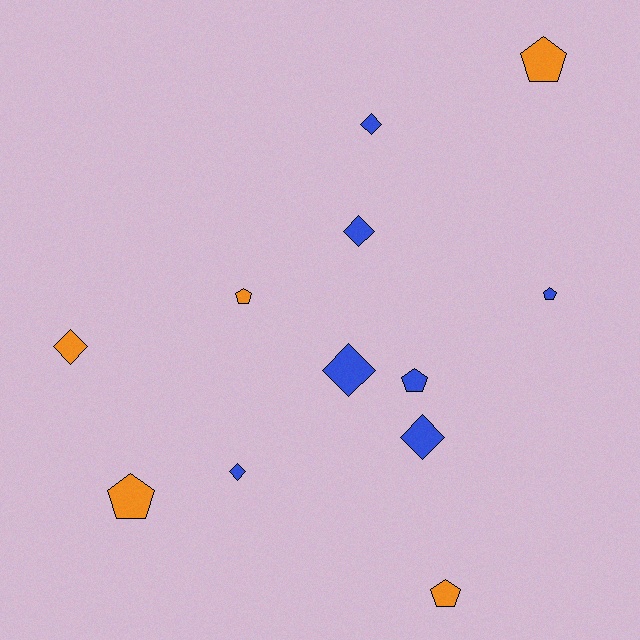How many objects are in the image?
There are 12 objects.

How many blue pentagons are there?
There are 2 blue pentagons.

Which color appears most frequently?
Blue, with 7 objects.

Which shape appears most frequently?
Diamond, with 6 objects.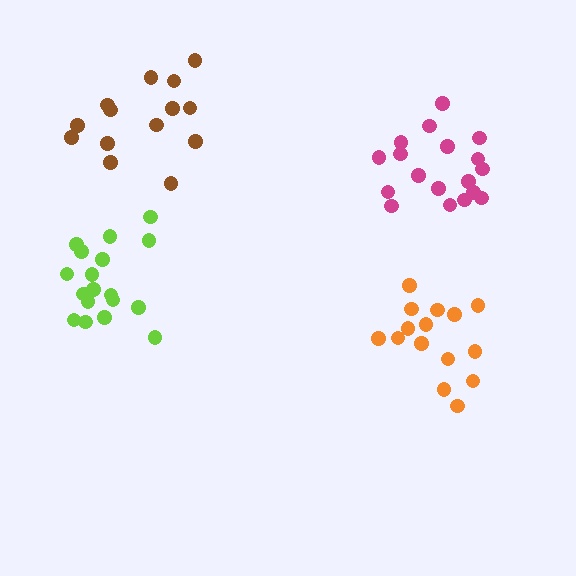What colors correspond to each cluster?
The clusters are colored: magenta, lime, brown, orange.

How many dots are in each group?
Group 1: 18 dots, Group 2: 18 dots, Group 3: 14 dots, Group 4: 15 dots (65 total).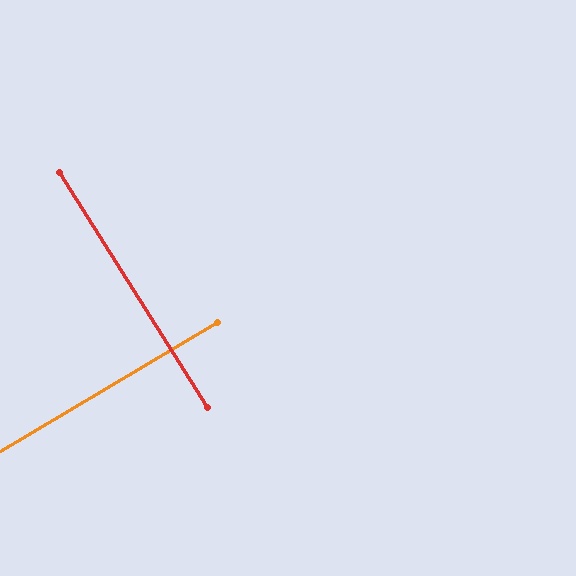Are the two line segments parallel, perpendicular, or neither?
Perpendicular — they meet at approximately 89°.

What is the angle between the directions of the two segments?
Approximately 89 degrees.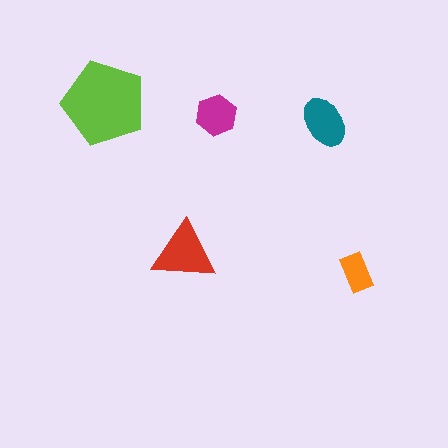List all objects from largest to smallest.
The lime pentagon, the red triangle, the teal ellipse, the magenta hexagon, the orange rectangle.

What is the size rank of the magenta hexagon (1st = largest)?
4th.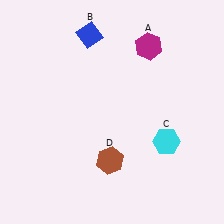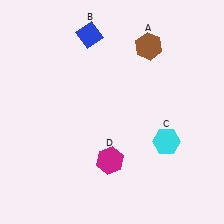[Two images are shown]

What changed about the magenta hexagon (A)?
In Image 1, A is magenta. In Image 2, it changed to brown.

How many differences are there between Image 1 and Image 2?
There are 2 differences between the two images.